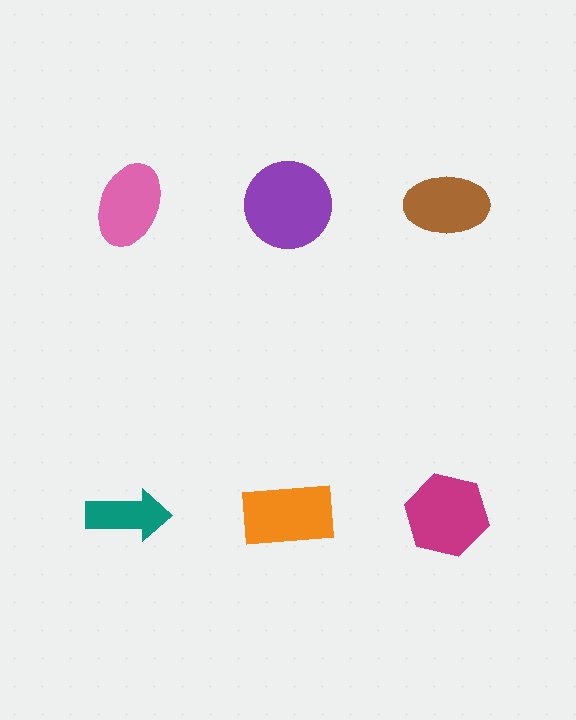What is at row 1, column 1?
A pink ellipse.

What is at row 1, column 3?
A brown ellipse.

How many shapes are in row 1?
3 shapes.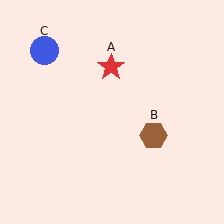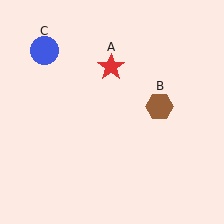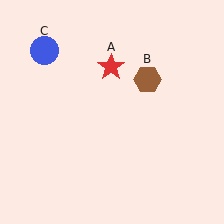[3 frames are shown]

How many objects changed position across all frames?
1 object changed position: brown hexagon (object B).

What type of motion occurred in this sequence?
The brown hexagon (object B) rotated counterclockwise around the center of the scene.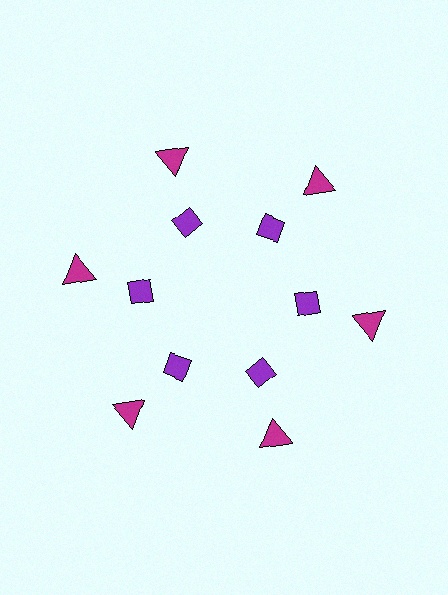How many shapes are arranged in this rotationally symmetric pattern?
There are 12 shapes, arranged in 6 groups of 2.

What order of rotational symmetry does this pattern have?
This pattern has 6-fold rotational symmetry.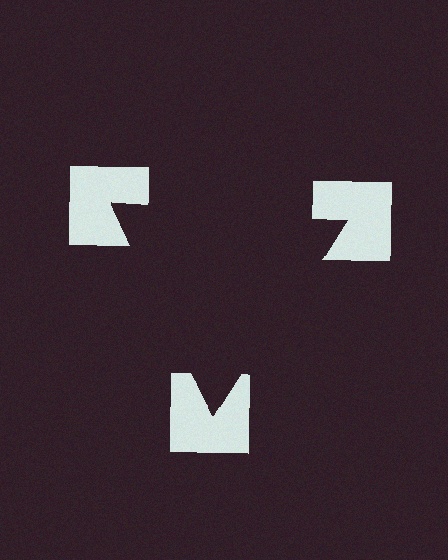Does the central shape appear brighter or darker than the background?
It typically appears slightly darker than the background, even though no actual brightness change is drawn.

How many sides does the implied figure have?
3 sides.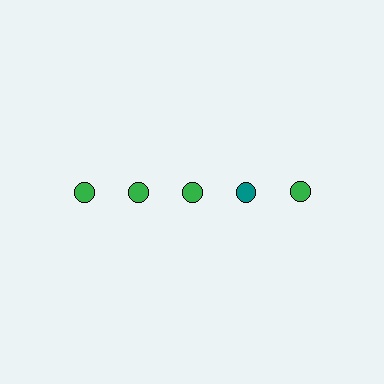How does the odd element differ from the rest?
It has a different color: teal instead of green.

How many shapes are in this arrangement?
There are 5 shapes arranged in a grid pattern.